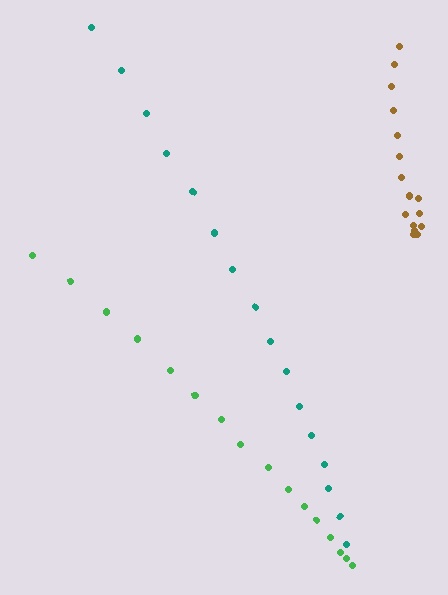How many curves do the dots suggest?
There are 3 distinct paths.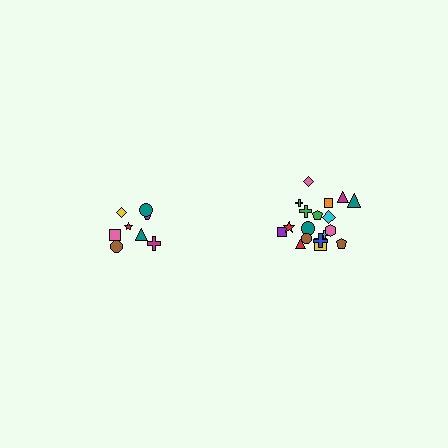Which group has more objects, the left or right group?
The right group.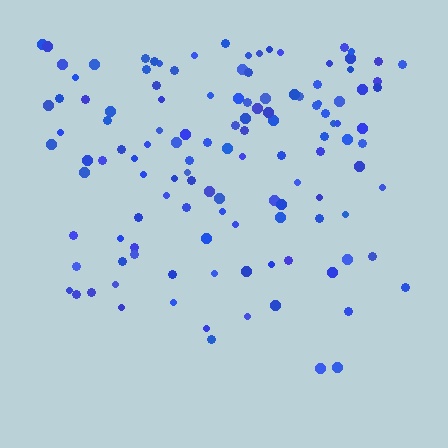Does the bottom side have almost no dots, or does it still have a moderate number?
Still a moderate number, just noticeably fewer than the top.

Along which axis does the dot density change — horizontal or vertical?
Vertical.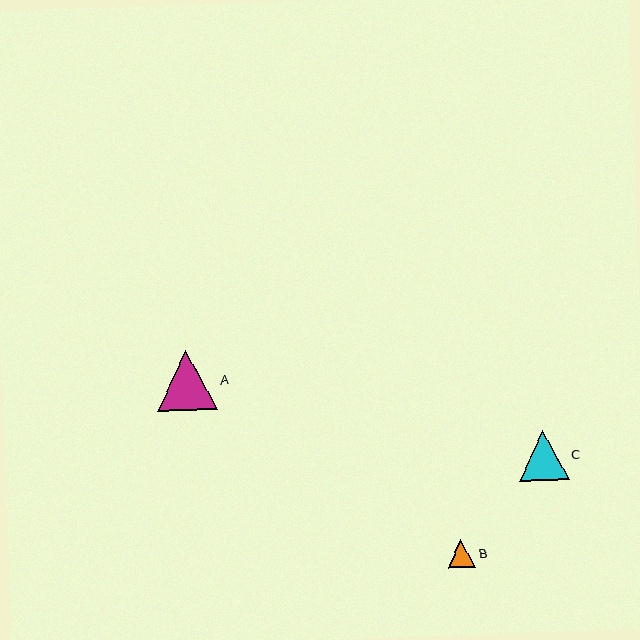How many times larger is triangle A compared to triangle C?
Triangle A is approximately 1.2 times the size of triangle C.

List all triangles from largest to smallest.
From largest to smallest: A, C, B.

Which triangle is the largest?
Triangle A is the largest with a size of approximately 60 pixels.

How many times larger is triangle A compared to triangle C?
Triangle A is approximately 1.2 times the size of triangle C.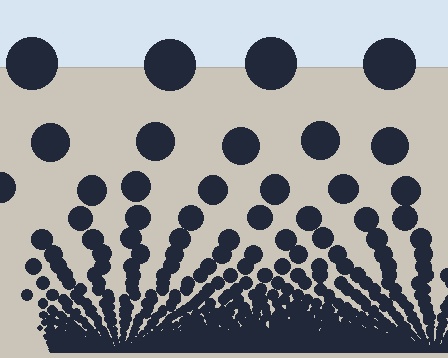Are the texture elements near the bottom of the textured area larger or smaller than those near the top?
Smaller. The gradient is inverted — elements near the bottom are smaller and denser.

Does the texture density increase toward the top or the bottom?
Density increases toward the bottom.